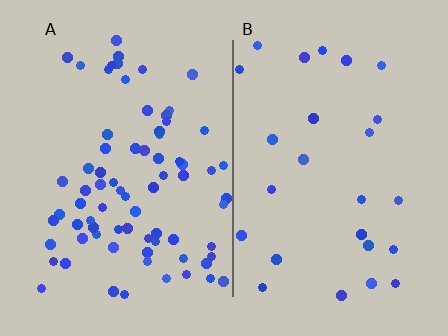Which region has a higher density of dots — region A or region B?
A (the left).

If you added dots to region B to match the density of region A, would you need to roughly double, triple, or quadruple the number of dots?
Approximately triple.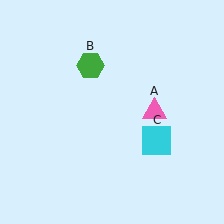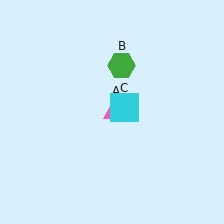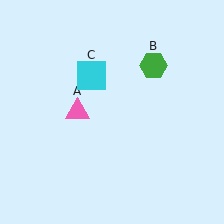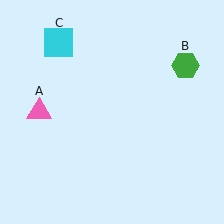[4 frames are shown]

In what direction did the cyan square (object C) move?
The cyan square (object C) moved up and to the left.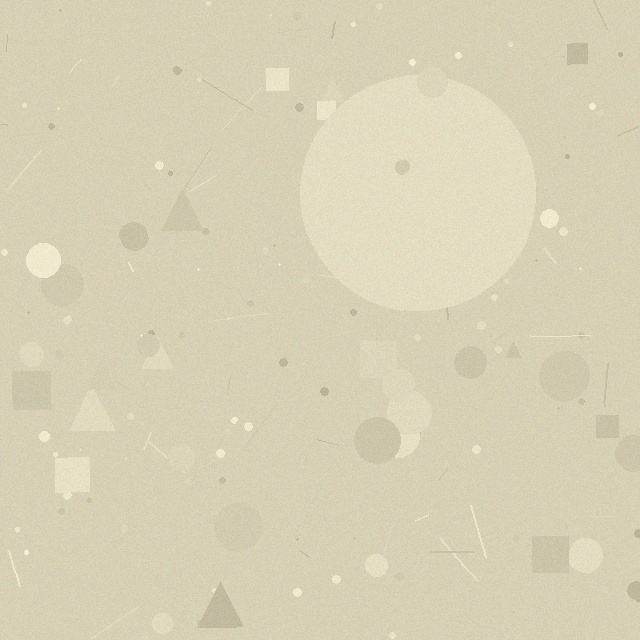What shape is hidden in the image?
A circle is hidden in the image.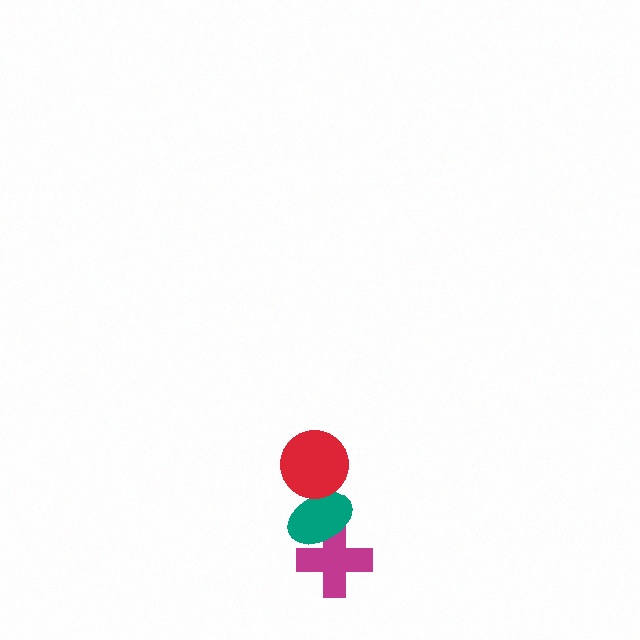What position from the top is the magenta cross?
The magenta cross is 3rd from the top.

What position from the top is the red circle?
The red circle is 1st from the top.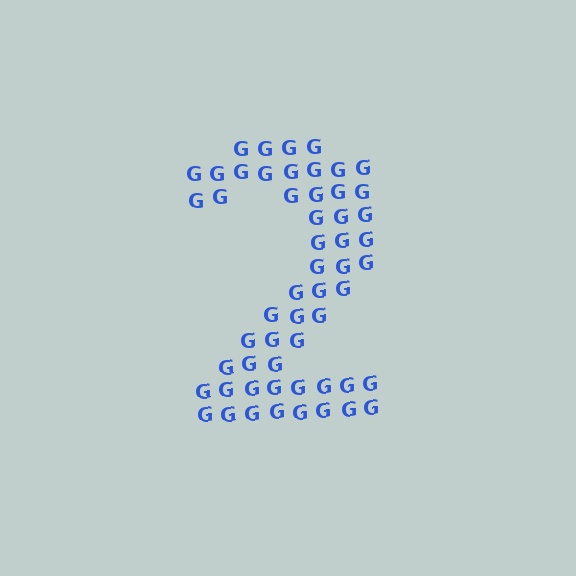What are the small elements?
The small elements are letter G's.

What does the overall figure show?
The overall figure shows the digit 2.